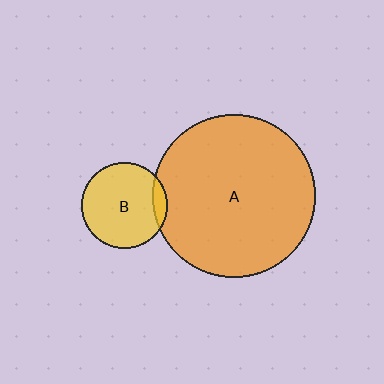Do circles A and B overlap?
Yes.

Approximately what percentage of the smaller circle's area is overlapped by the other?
Approximately 10%.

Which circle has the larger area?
Circle A (orange).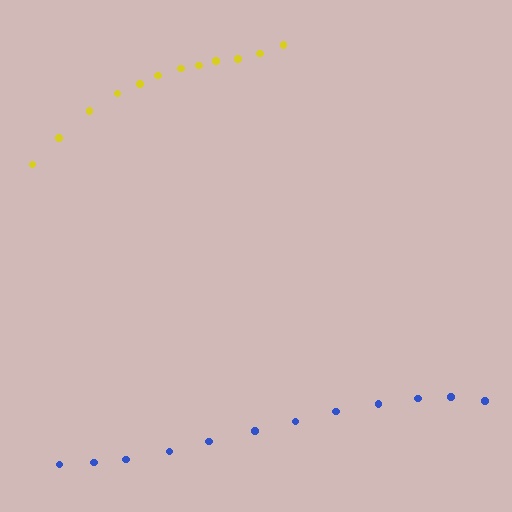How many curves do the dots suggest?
There are 2 distinct paths.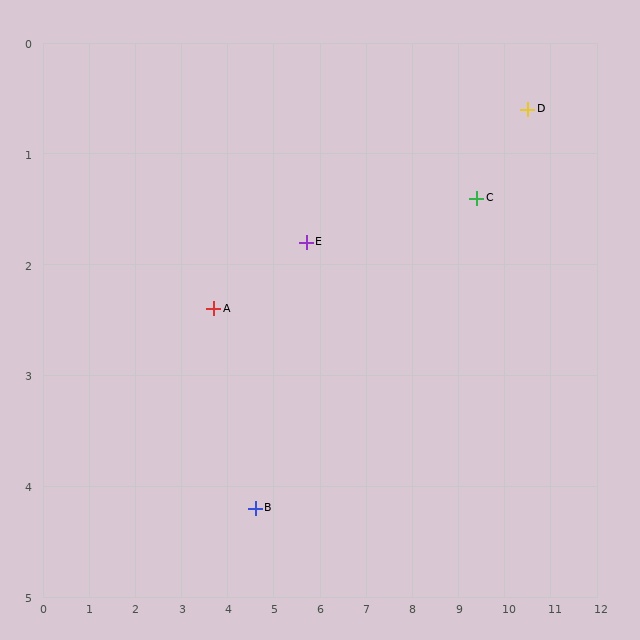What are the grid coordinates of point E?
Point E is at approximately (5.7, 1.8).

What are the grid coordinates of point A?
Point A is at approximately (3.7, 2.4).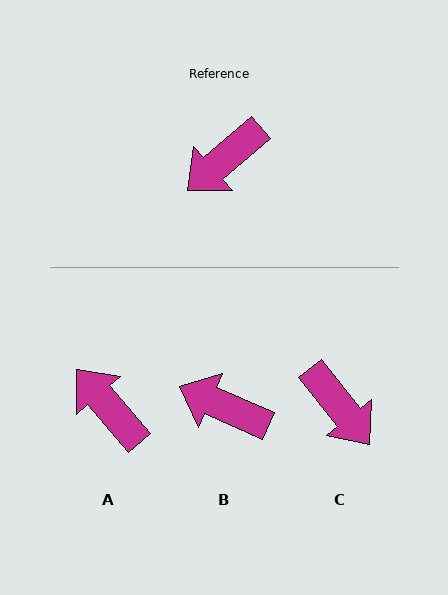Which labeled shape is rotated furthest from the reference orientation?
A, about 91 degrees away.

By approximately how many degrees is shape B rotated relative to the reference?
Approximately 65 degrees clockwise.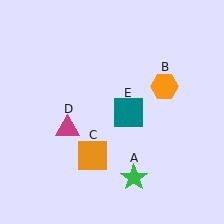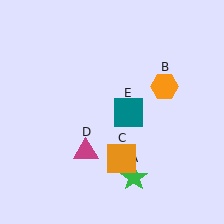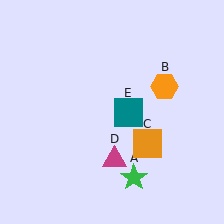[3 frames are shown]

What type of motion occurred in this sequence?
The orange square (object C), magenta triangle (object D) rotated counterclockwise around the center of the scene.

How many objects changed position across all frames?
2 objects changed position: orange square (object C), magenta triangle (object D).